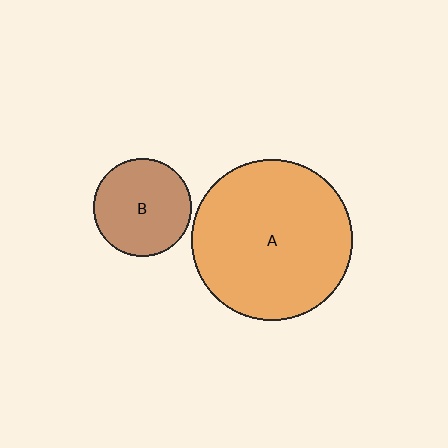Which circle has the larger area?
Circle A (orange).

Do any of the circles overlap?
No, none of the circles overlap.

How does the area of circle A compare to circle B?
Approximately 2.7 times.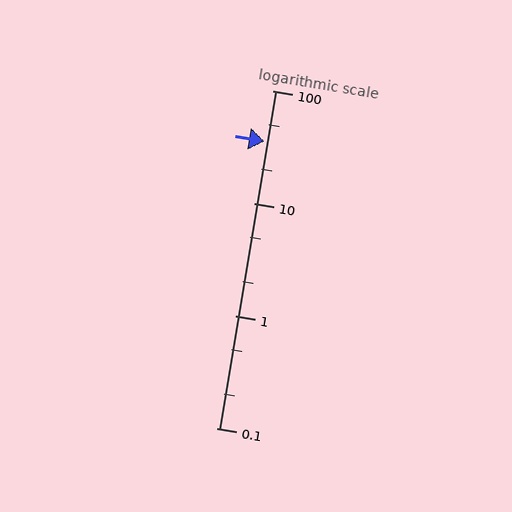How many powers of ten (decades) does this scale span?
The scale spans 3 decades, from 0.1 to 100.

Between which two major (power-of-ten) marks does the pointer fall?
The pointer is between 10 and 100.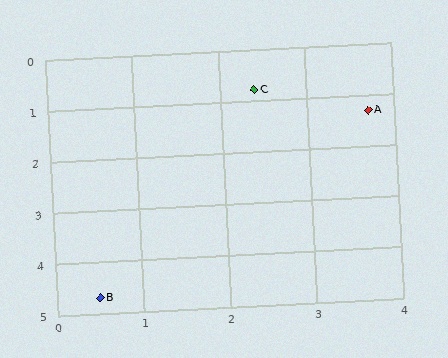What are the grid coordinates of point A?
Point A is at approximately (3.7, 1.3).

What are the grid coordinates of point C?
Point C is at approximately (2.4, 0.8).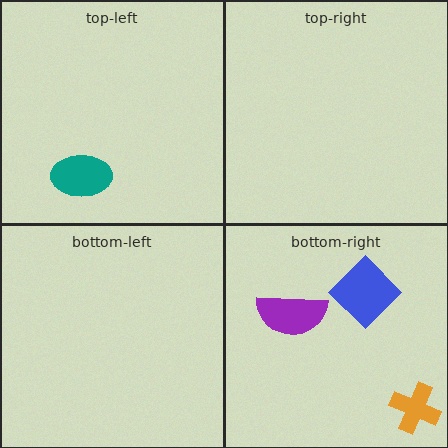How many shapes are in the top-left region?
1.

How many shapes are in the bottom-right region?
3.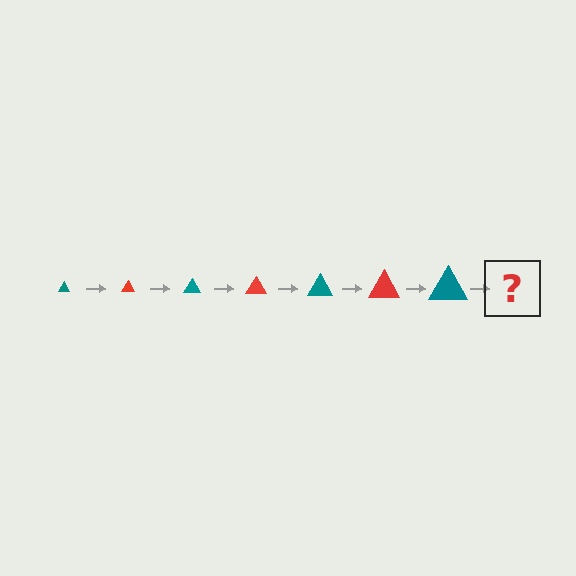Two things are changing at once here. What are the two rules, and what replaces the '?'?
The two rules are that the triangle grows larger each step and the color cycles through teal and red. The '?' should be a red triangle, larger than the previous one.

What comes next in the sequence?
The next element should be a red triangle, larger than the previous one.